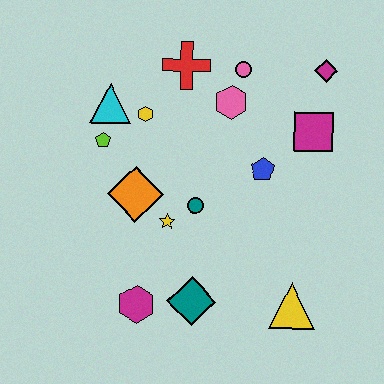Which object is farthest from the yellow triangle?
The cyan triangle is farthest from the yellow triangle.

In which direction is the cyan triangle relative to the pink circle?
The cyan triangle is to the left of the pink circle.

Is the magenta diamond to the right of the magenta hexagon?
Yes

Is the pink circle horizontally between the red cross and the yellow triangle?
Yes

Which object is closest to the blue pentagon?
The magenta square is closest to the blue pentagon.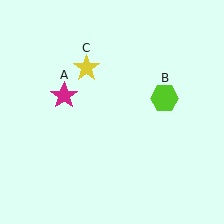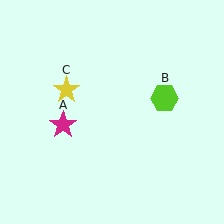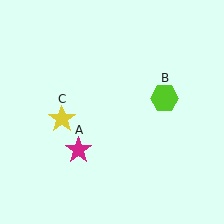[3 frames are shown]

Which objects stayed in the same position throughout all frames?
Lime hexagon (object B) remained stationary.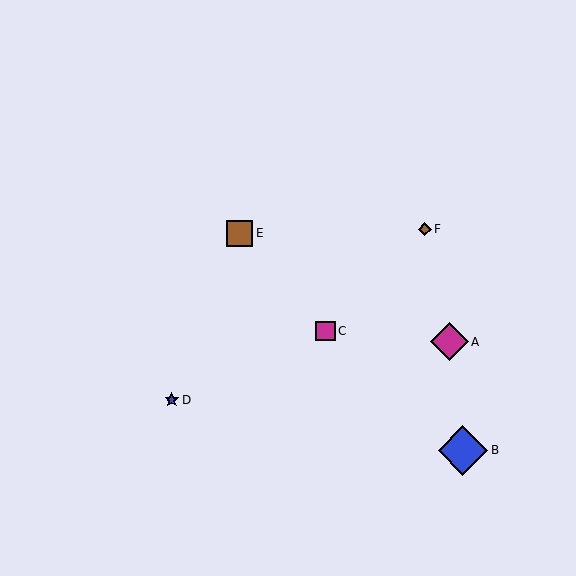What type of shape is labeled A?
Shape A is a magenta diamond.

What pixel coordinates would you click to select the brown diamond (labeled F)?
Click at (425, 229) to select the brown diamond F.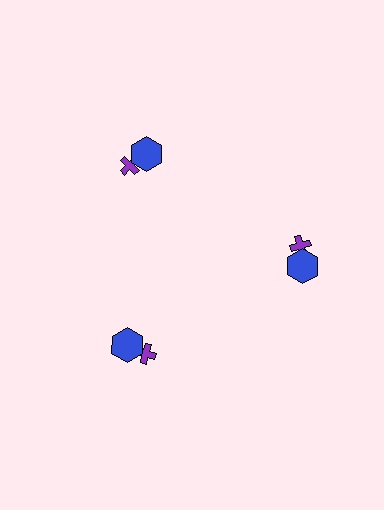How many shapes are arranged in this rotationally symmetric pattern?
There are 6 shapes, arranged in 3 groups of 2.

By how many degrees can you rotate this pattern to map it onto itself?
The pattern maps onto itself every 120 degrees of rotation.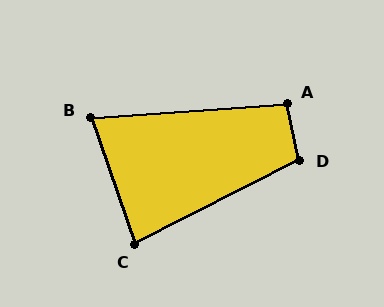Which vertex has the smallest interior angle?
B, at approximately 75 degrees.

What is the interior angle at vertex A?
Approximately 98 degrees (obtuse).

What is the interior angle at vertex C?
Approximately 82 degrees (acute).